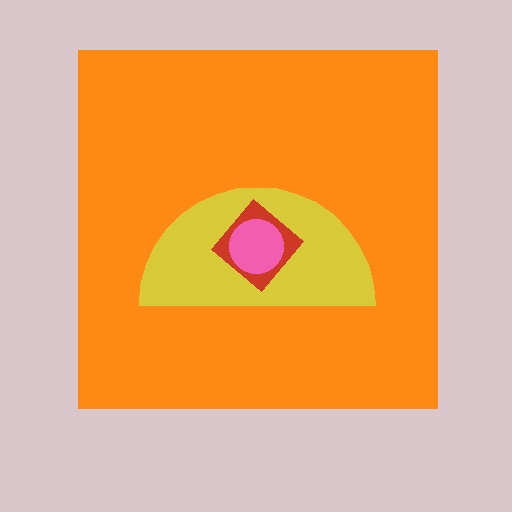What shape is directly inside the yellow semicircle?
The red diamond.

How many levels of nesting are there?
4.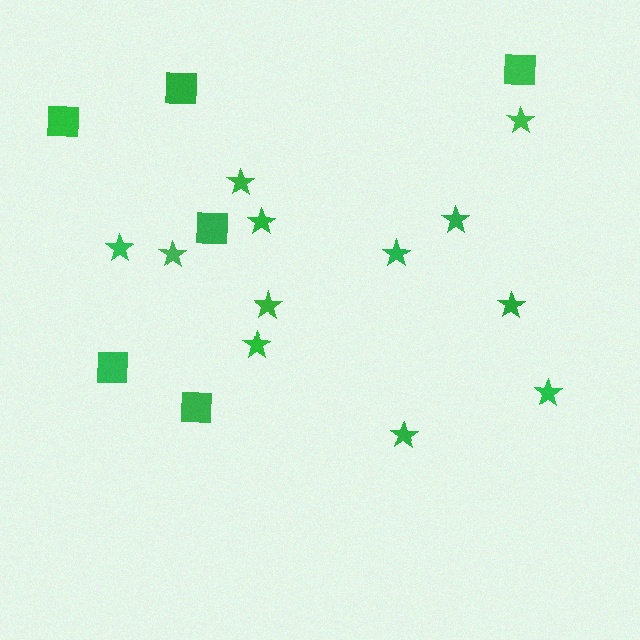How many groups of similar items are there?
There are 2 groups: one group of squares (6) and one group of stars (12).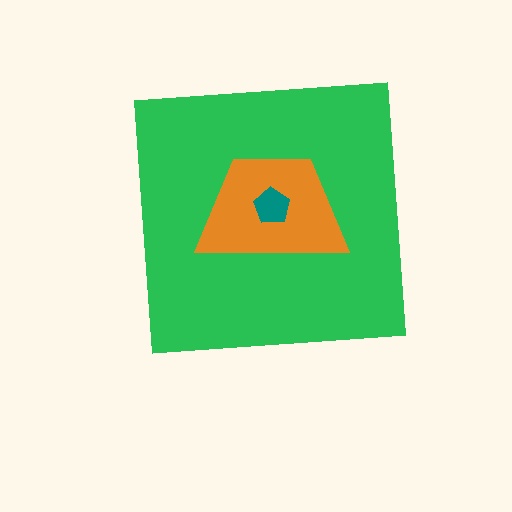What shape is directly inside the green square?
The orange trapezoid.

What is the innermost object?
The teal pentagon.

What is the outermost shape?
The green square.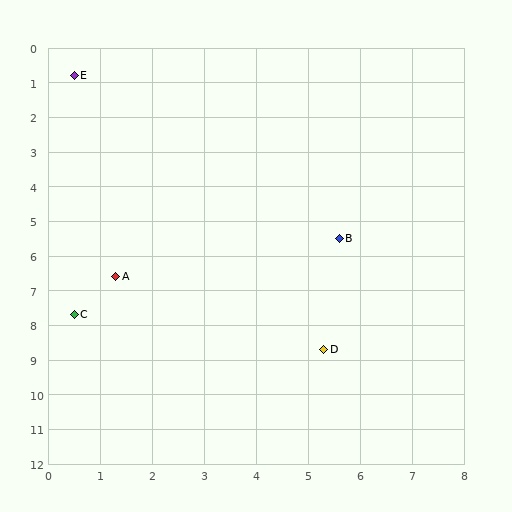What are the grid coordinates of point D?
Point D is at approximately (5.3, 8.7).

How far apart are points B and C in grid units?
Points B and C are about 5.6 grid units apart.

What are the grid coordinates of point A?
Point A is at approximately (1.3, 6.6).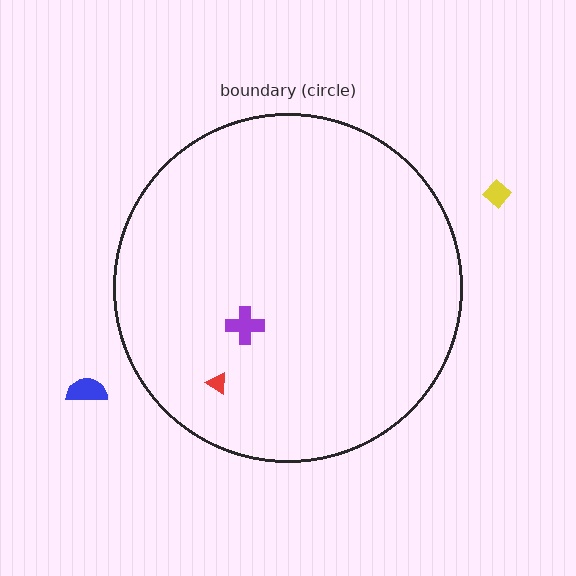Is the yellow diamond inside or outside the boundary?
Outside.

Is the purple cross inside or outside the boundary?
Inside.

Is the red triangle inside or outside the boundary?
Inside.